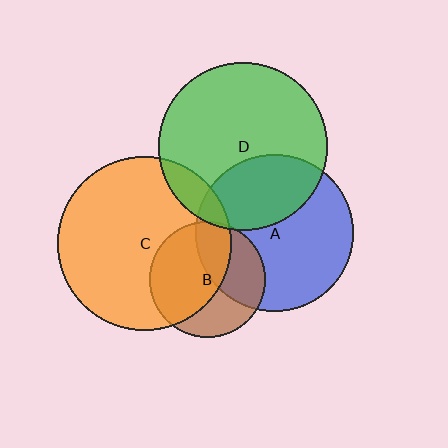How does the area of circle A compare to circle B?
Approximately 1.9 times.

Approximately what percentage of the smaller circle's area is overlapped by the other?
Approximately 10%.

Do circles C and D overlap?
Yes.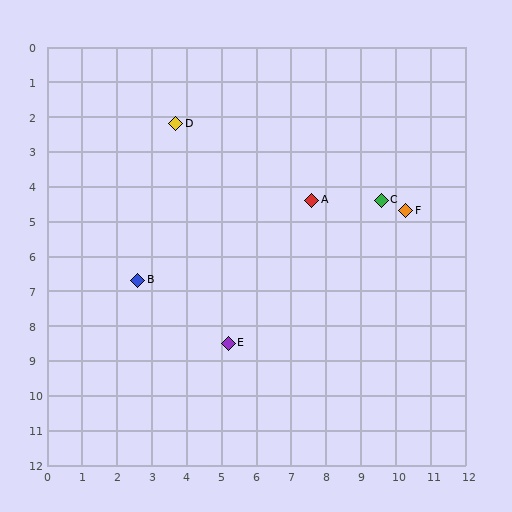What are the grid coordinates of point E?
Point E is at approximately (5.2, 8.5).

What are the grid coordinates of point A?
Point A is at approximately (7.6, 4.4).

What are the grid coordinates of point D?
Point D is at approximately (3.7, 2.2).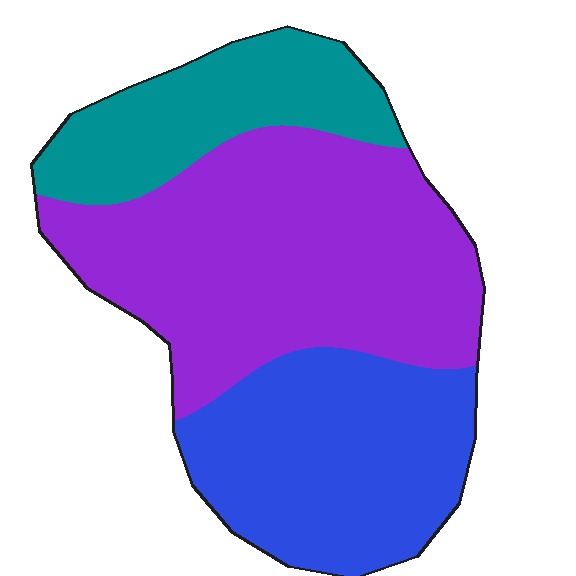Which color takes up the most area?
Purple, at roughly 50%.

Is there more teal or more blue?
Blue.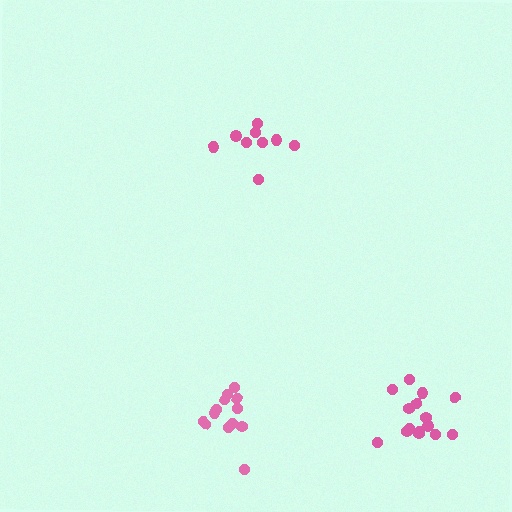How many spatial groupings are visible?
There are 3 spatial groupings.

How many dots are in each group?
Group 1: 9 dots, Group 2: 13 dots, Group 3: 15 dots (37 total).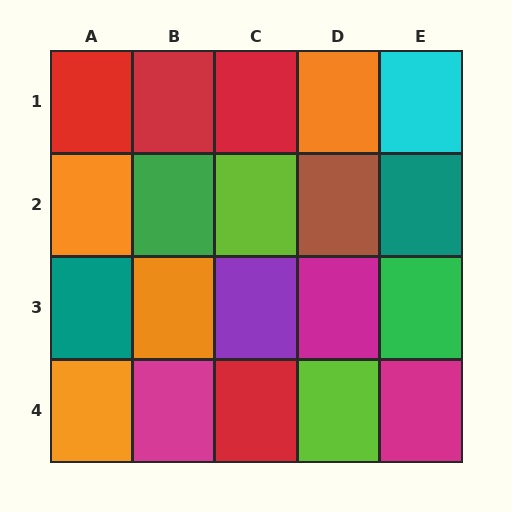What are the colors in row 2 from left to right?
Orange, green, lime, brown, teal.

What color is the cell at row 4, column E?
Magenta.